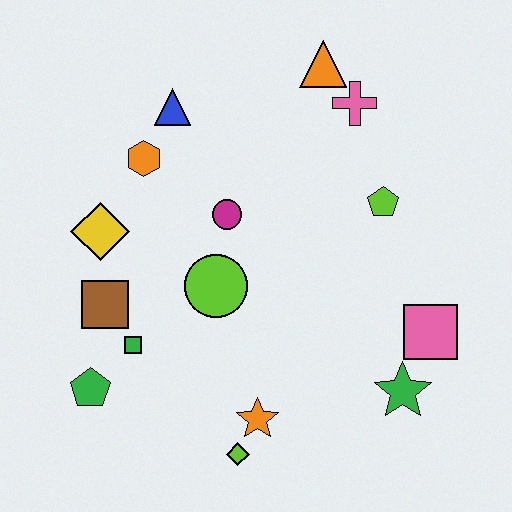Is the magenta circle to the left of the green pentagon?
No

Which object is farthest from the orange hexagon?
The green star is farthest from the orange hexagon.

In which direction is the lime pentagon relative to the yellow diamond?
The lime pentagon is to the right of the yellow diamond.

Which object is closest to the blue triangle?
The orange hexagon is closest to the blue triangle.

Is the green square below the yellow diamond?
Yes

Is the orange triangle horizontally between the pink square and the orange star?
Yes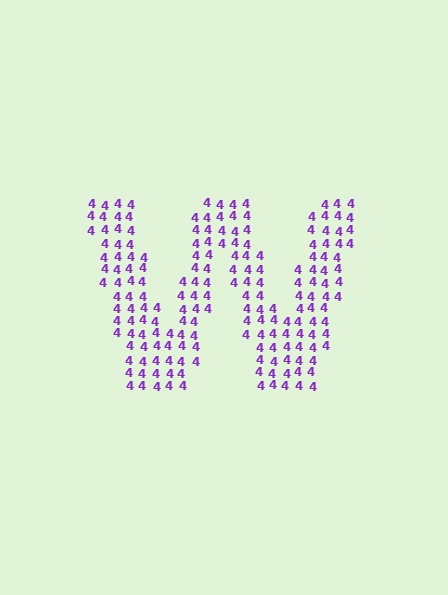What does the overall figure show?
The overall figure shows the letter W.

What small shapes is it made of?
It is made of small digit 4's.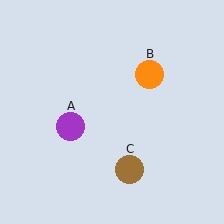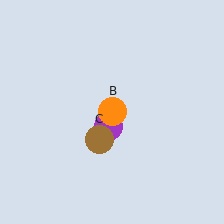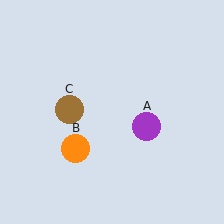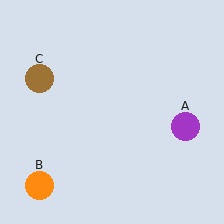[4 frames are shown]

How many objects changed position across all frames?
3 objects changed position: purple circle (object A), orange circle (object B), brown circle (object C).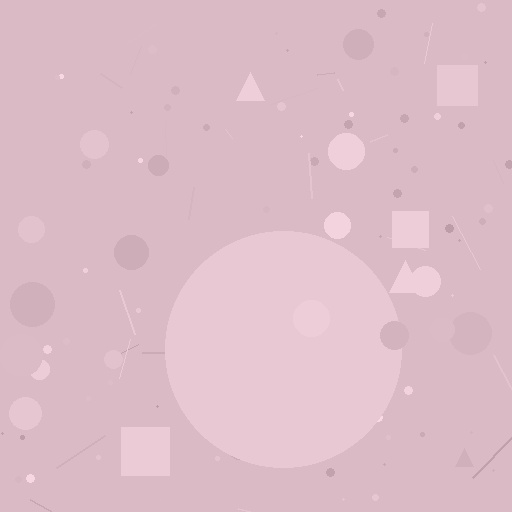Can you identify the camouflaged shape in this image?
The camouflaged shape is a circle.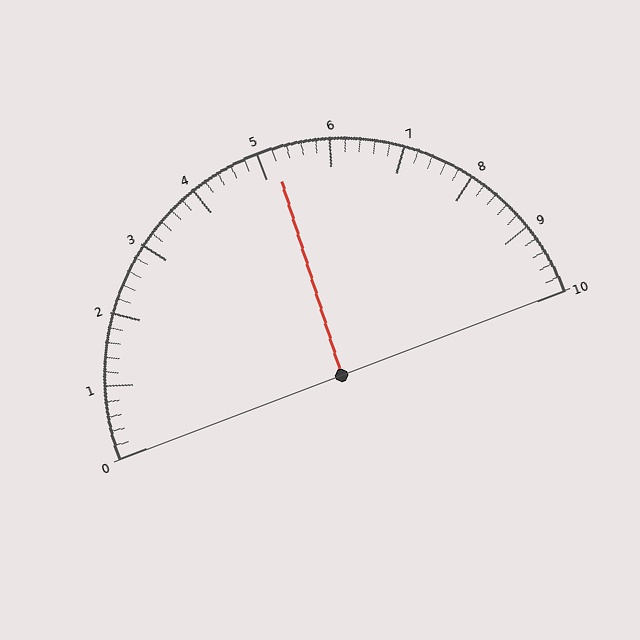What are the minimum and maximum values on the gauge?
The gauge ranges from 0 to 10.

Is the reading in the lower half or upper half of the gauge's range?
The reading is in the upper half of the range (0 to 10).